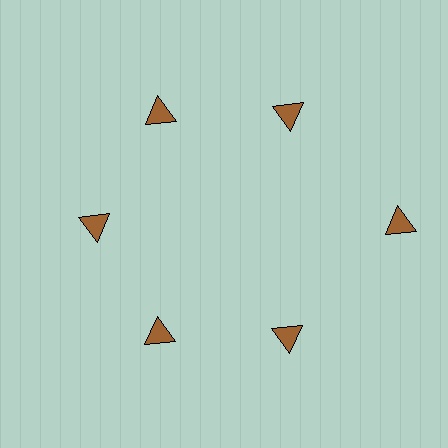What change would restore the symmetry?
The symmetry would be restored by moving it inward, back onto the ring so that all 6 triangles sit at equal angles and equal distance from the center.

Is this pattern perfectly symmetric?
No. The 6 brown triangles are arranged in a ring, but one element near the 3 o'clock position is pushed outward from the center, breaking the 6-fold rotational symmetry.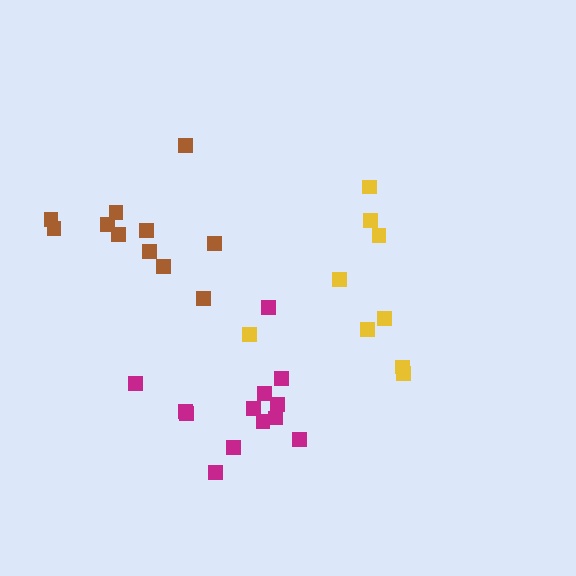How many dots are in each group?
Group 1: 13 dots, Group 2: 9 dots, Group 3: 11 dots (33 total).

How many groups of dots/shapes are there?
There are 3 groups.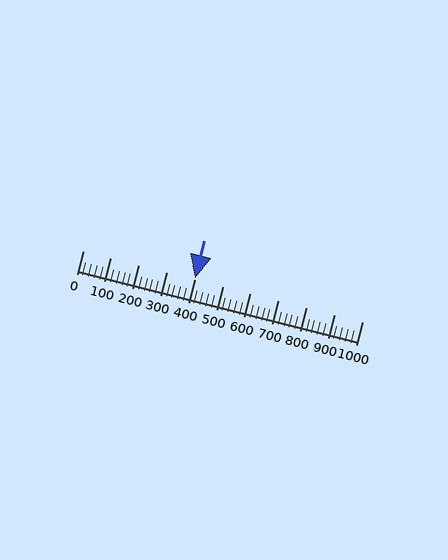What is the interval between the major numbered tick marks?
The major tick marks are spaced 100 units apart.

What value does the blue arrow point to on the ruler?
The blue arrow points to approximately 400.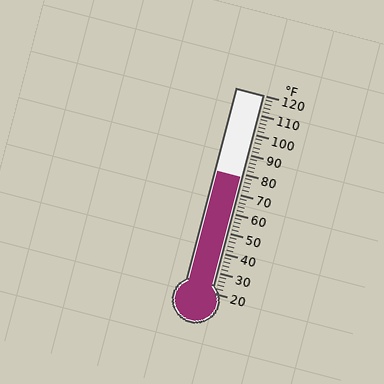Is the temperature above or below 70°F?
The temperature is above 70°F.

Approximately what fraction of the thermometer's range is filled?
The thermometer is filled to approximately 60% of its range.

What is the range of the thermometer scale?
The thermometer scale ranges from 20°F to 120°F.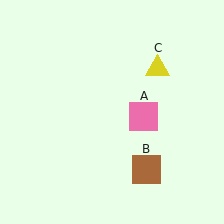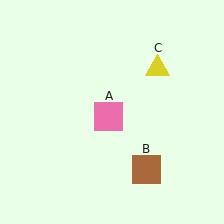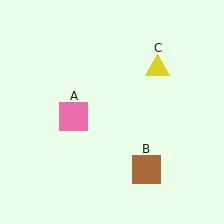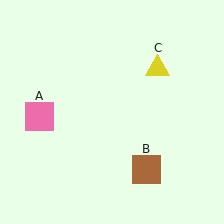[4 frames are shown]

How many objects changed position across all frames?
1 object changed position: pink square (object A).